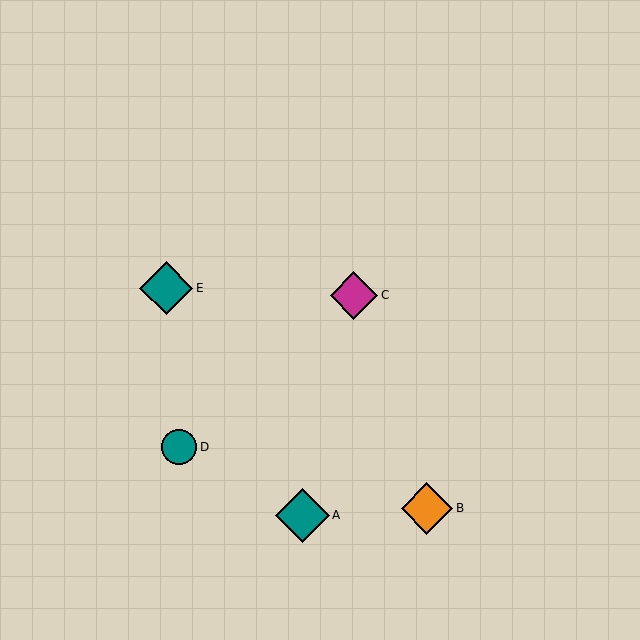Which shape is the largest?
The teal diamond (labeled E) is the largest.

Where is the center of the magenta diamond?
The center of the magenta diamond is at (354, 295).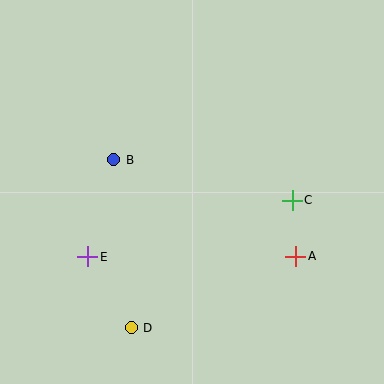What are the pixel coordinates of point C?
Point C is at (292, 200).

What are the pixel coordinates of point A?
Point A is at (295, 256).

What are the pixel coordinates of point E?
Point E is at (88, 257).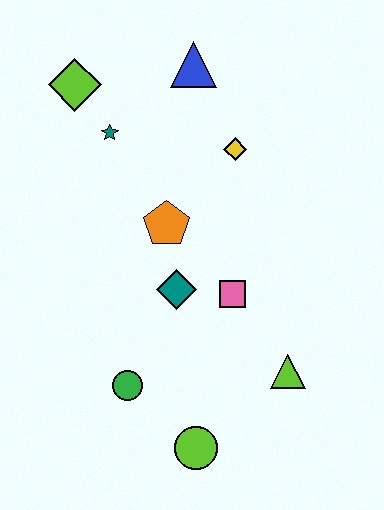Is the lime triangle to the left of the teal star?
No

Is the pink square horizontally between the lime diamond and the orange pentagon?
No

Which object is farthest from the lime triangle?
The lime diamond is farthest from the lime triangle.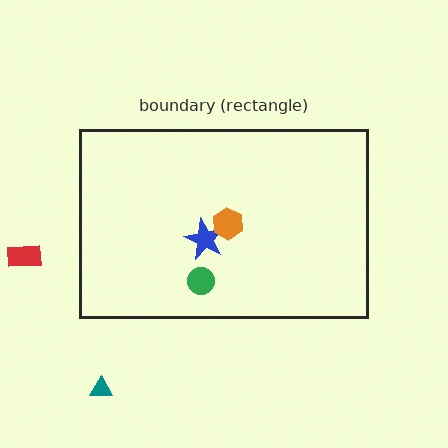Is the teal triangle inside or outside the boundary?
Outside.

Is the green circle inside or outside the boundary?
Inside.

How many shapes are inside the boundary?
3 inside, 2 outside.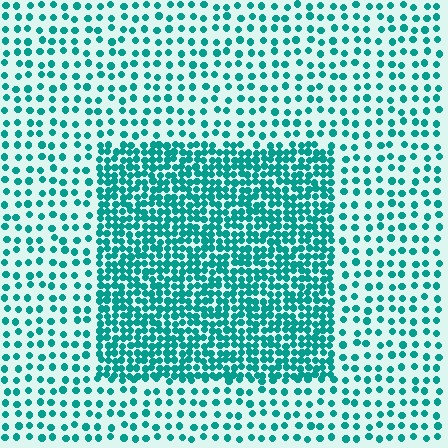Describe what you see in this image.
The image contains small teal elements arranged at two different densities. A rectangle-shaped region is visible where the elements are more densely packed than the surrounding area.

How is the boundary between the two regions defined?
The boundary is defined by a change in element density (approximately 2.5x ratio). All elements are the same color, size, and shape.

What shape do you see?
I see a rectangle.